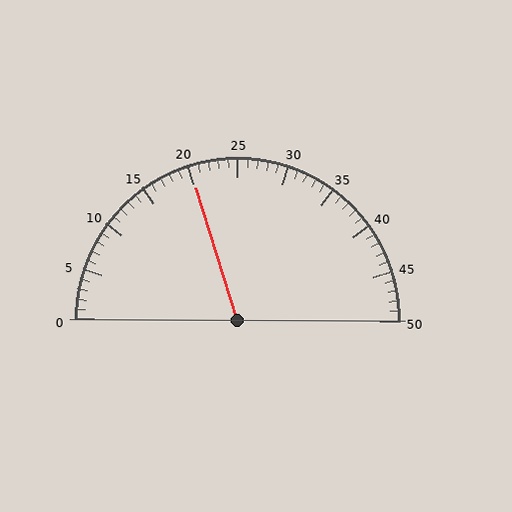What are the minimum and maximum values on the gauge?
The gauge ranges from 0 to 50.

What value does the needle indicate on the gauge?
The needle indicates approximately 20.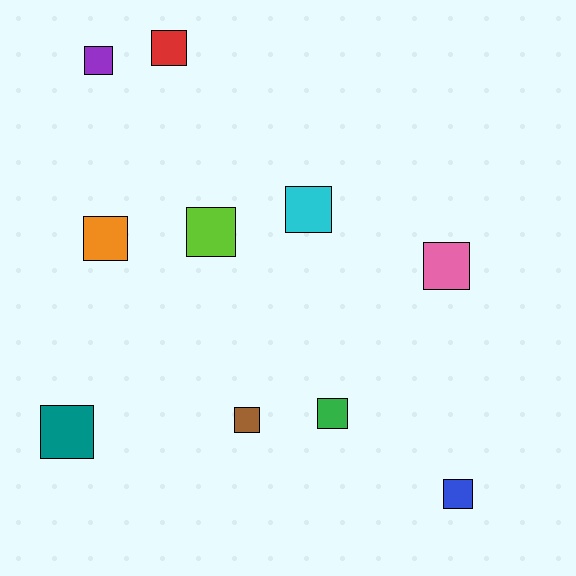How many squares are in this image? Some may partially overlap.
There are 10 squares.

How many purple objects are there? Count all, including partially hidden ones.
There is 1 purple object.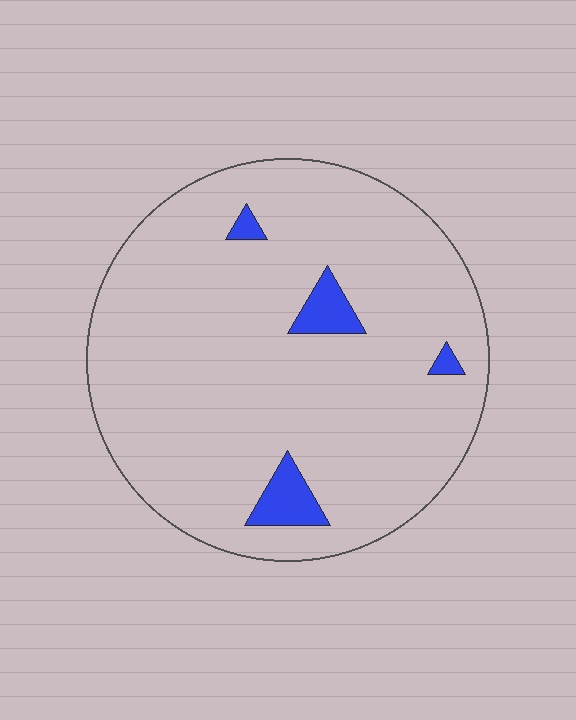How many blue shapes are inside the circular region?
4.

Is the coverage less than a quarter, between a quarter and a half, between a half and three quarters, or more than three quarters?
Less than a quarter.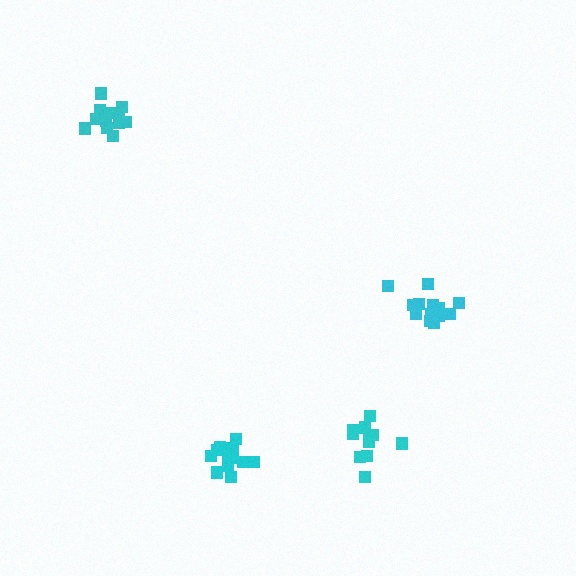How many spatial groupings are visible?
There are 4 spatial groupings.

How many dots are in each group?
Group 1: 14 dots, Group 2: 11 dots, Group 3: 13 dots, Group 4: 13 dots (51 total).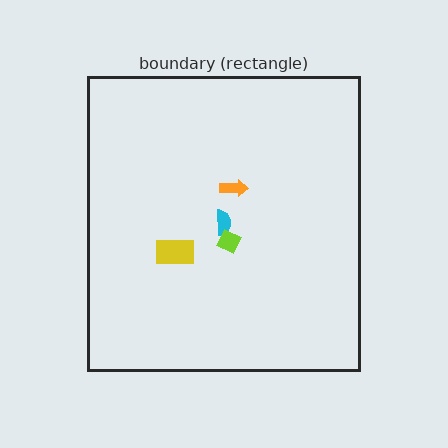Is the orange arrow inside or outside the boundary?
Inside.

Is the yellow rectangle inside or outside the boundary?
Inside.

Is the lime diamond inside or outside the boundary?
Inside.